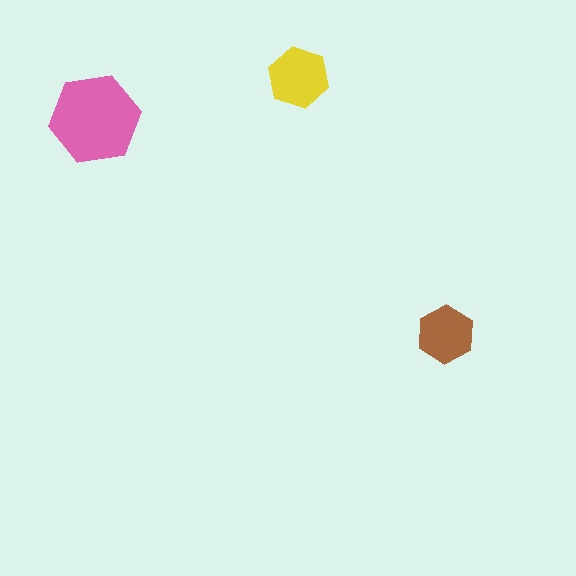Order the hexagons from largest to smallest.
the pink one, the yellow one, the brown one.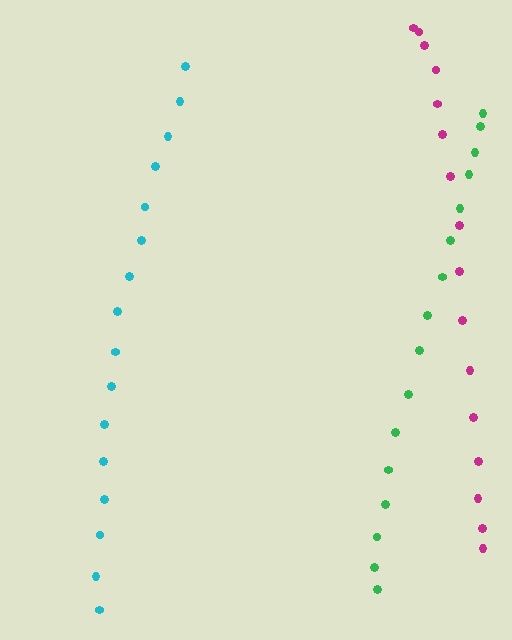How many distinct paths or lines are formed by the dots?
There are 3 distinct paths.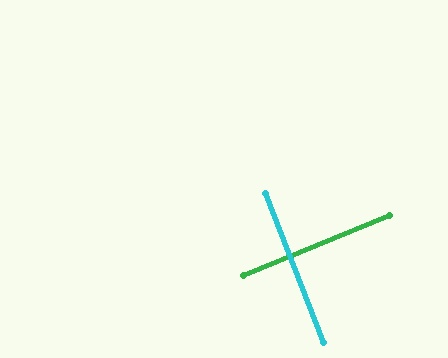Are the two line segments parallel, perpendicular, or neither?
Perpendicular — they meet at approximately 89°.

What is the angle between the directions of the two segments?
Approximately 89 degrees.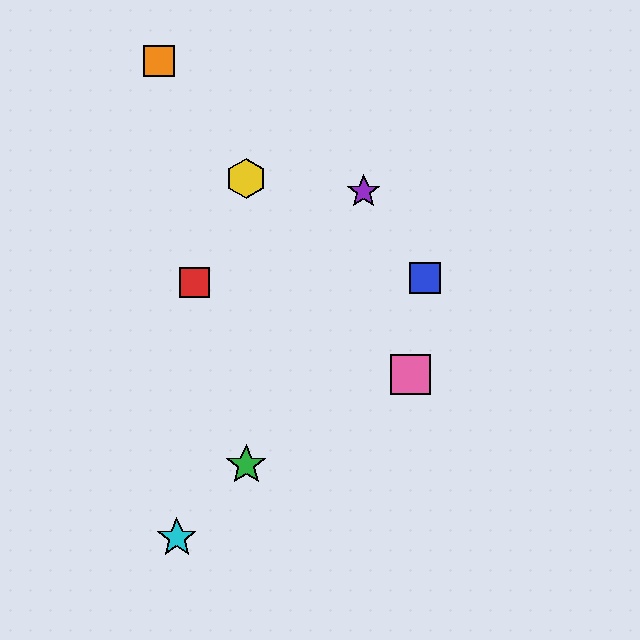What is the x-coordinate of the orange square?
The orange square is at x≈159.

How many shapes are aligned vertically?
2 shapes (the green star, the yellow hexagon) are aligned vertically.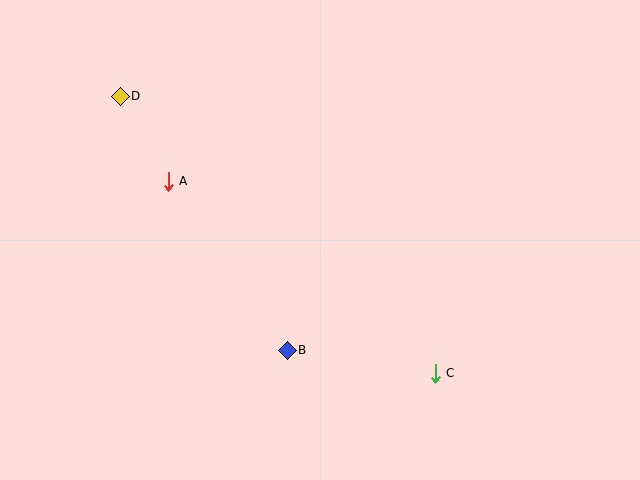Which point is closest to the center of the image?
Point B at (287, 350) is closest to the center.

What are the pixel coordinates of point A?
Point A is at (168, 181).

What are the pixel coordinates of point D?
Point D is at (120, 96).